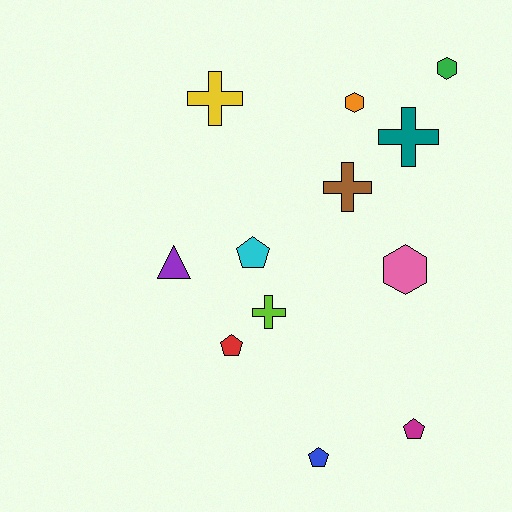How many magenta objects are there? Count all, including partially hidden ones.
There is 1 magenta object.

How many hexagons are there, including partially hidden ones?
There are 3 hexagons.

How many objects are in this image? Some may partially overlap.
There are 12 objects.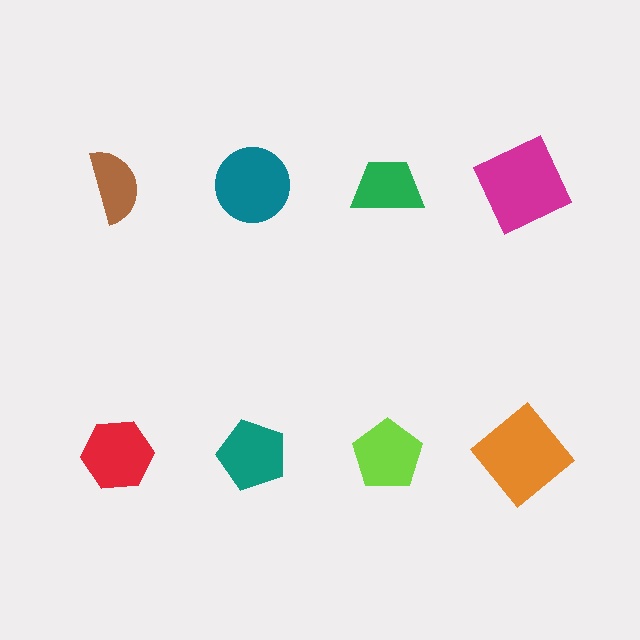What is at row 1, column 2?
A teal circle.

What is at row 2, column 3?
A lime pentagon.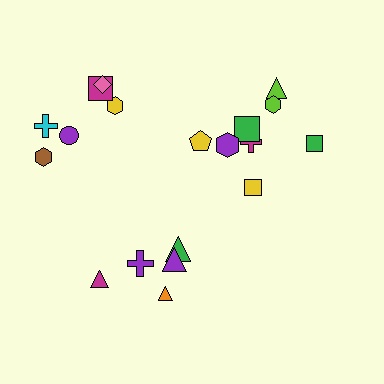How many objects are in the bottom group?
There are 5 objects.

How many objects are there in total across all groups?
There are 19 objects.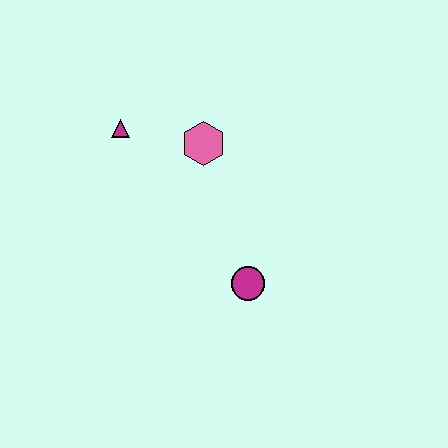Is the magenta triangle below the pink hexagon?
No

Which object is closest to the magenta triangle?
The pink hexagon is closest to the magenta triangle.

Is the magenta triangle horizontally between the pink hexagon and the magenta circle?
No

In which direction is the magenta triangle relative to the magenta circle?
The magenta triangle is above the magenta circle.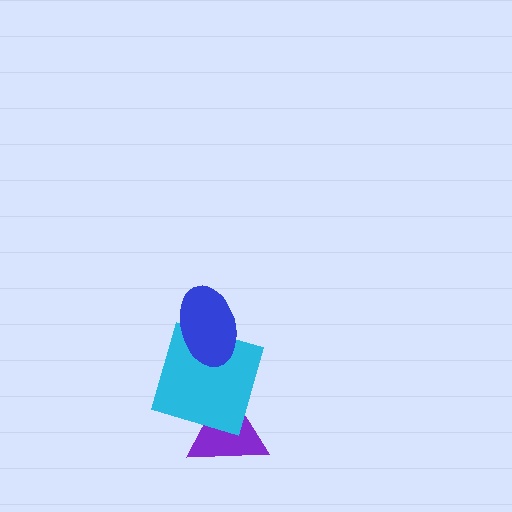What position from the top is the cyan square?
The cyan square is 2nd from the top.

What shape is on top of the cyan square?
The blue ellipse is on top of the cyan square.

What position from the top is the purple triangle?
The purple triangle is 3rd from the top.